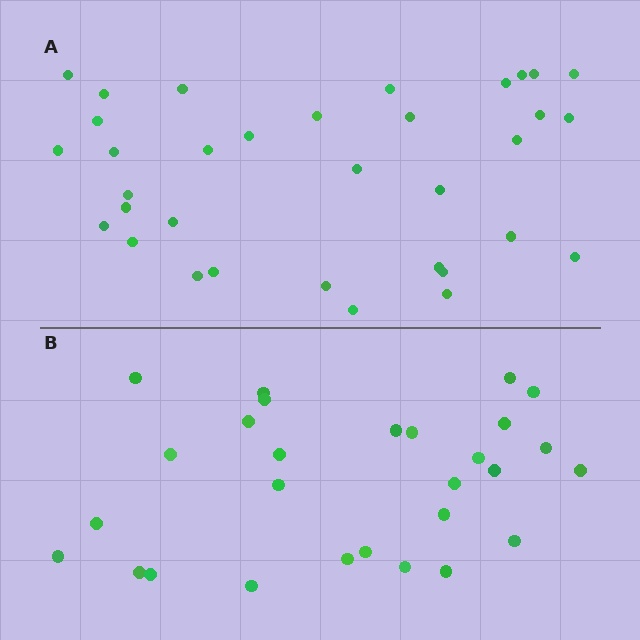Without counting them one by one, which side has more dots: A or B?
Region A (the top region) has more dots.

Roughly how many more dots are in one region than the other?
Region A has about 6 more dots than region B.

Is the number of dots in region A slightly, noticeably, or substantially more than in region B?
Region A has only slightly more — the two regions are fairly close. The ratio is roughly 1.2 to 1.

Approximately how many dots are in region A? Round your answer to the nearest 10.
About 30 dots. (The exact count is 34, which rounds to 30.)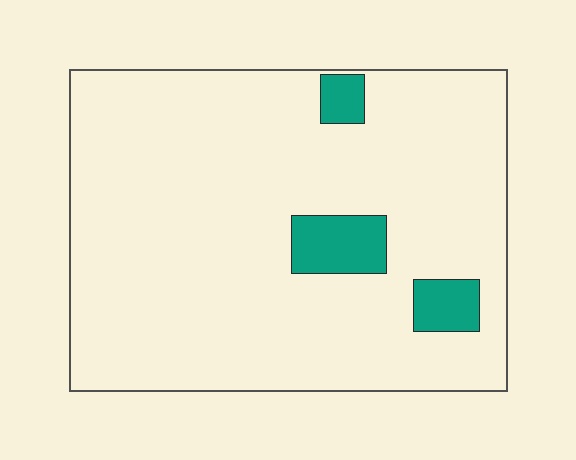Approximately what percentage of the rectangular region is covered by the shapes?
Approximately 10%.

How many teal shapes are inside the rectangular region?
3.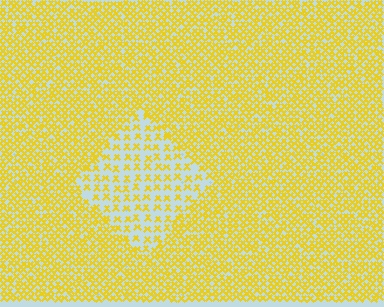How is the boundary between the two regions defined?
The boundary is defined by a change in element density (approximately 2.2x ratio). All elements are the same color, size, and shape.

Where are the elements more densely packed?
The elements are more densely packed outside the diamond boundary.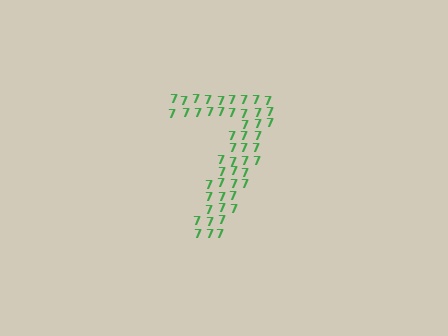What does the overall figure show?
The overall figure shows the digit 7.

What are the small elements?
The small elements are digit 7's.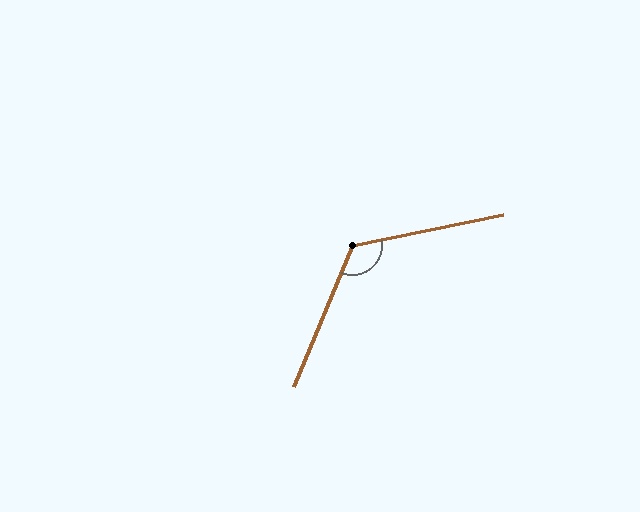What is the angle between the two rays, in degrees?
Approximately 124 degrees.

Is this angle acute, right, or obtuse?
It is obtuse.